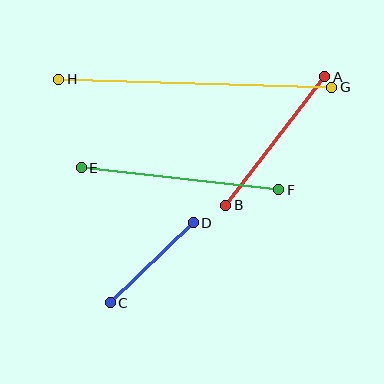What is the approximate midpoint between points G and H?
The midpoint is at approximately (195, 83) pixels.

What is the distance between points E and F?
The distance is approximately 199 pixels.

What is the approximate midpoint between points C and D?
The midpoint is at approximately (152, 263) pixels.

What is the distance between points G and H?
The distance is approximately 273 pixels.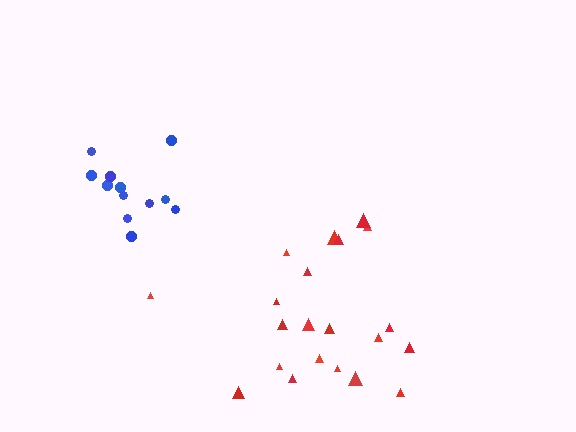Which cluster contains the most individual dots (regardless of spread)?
Red (21).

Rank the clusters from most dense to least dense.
blue, red.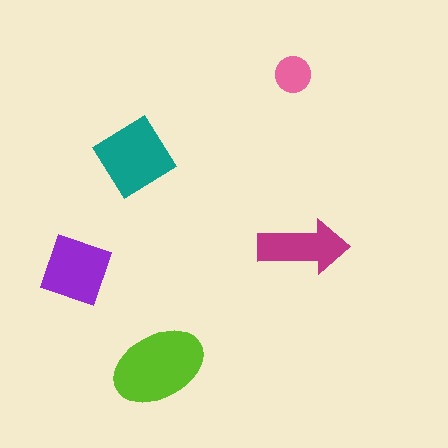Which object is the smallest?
The pink circle.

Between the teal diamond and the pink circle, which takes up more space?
The teal diamond.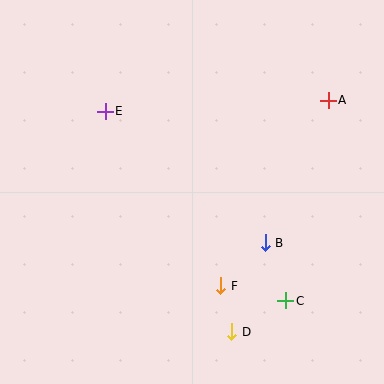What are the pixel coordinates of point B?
Point B is at (265, 243).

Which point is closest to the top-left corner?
Point E is closest to the top-left corner.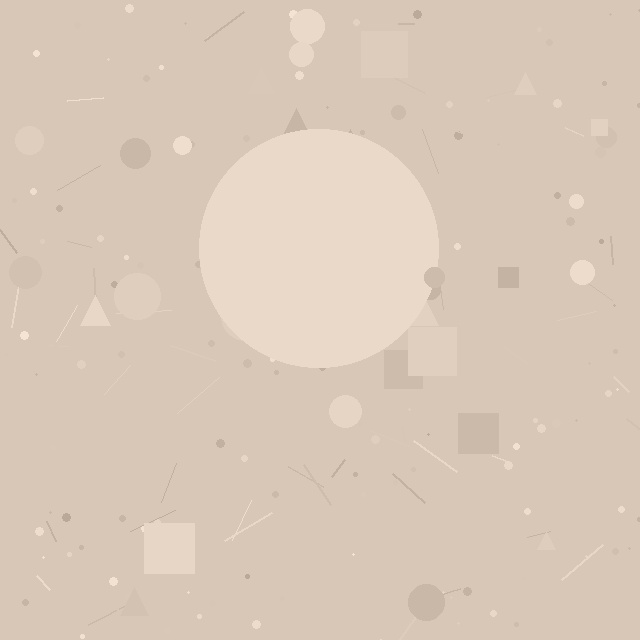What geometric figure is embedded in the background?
A circle is embedded in the background.